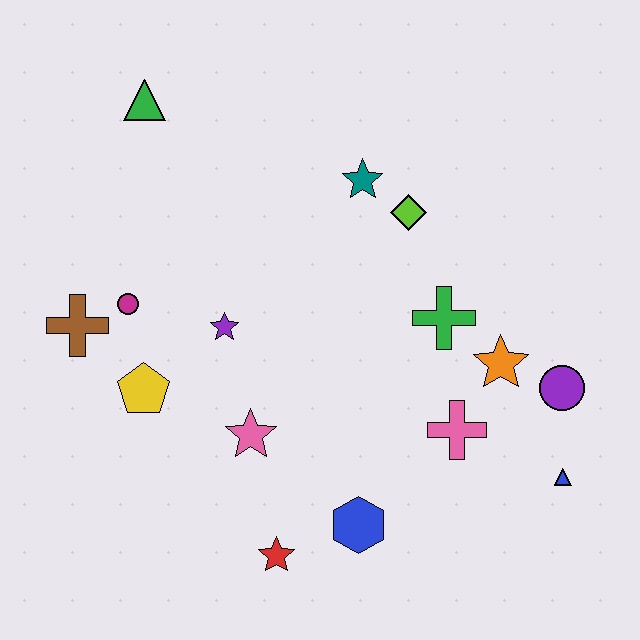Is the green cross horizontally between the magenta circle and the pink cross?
Yes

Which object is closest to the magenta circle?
The brown cross is closest to the magenta circle.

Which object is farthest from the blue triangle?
The green triangle is farthest from the blue triangle.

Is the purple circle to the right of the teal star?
Yes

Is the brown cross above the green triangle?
No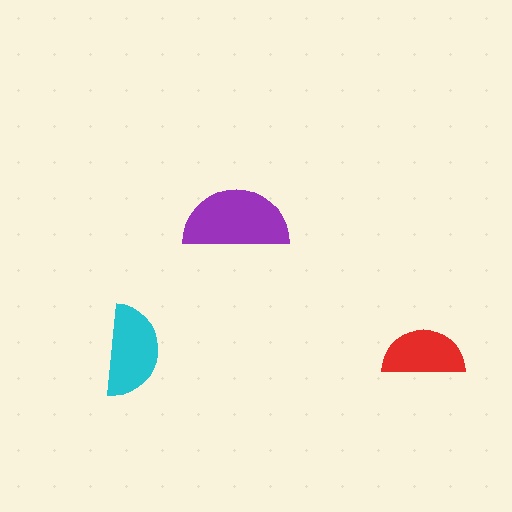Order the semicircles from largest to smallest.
the purple one, the cyan one, the red one.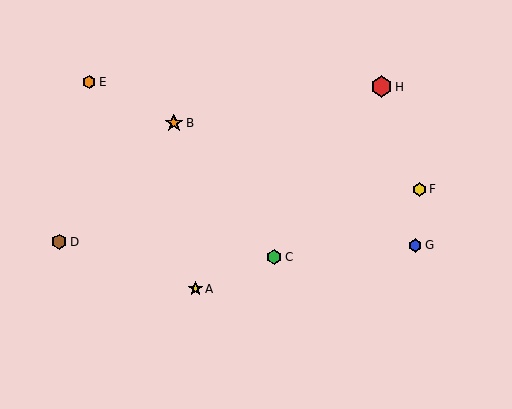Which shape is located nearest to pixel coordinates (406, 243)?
The blue hexagon (labeled G) at (415, 245) is nearest to that location.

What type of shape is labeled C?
Shape C is a green hexagon.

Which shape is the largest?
The red hexagon (labeled H) is the largest.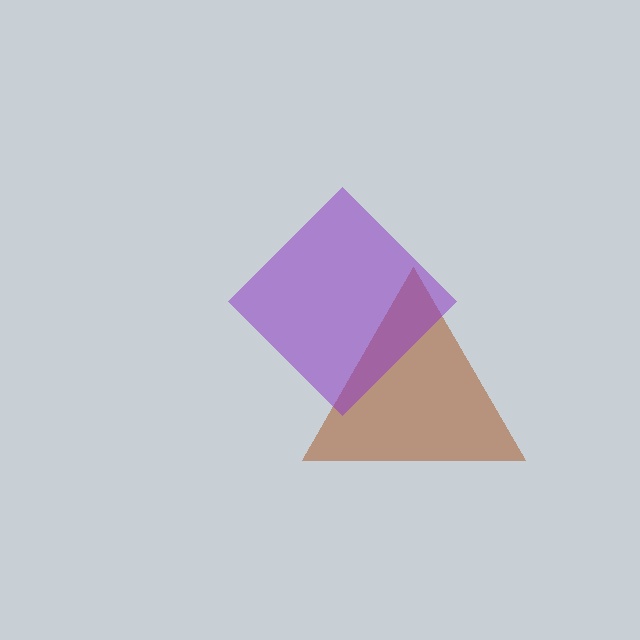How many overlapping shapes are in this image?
There are 2 overlapping shapes in the image.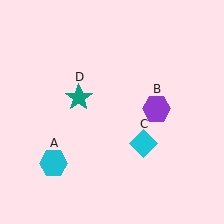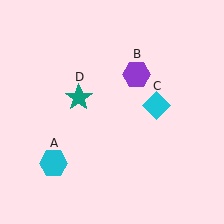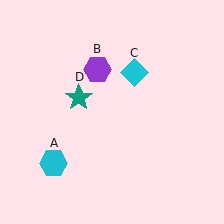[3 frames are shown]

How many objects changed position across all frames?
2 objects changed position: purple hexagon (object B), cyan diamond (object C).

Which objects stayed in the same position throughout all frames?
Cyan hexagon (object A) and teal star (object D) remained stationary.